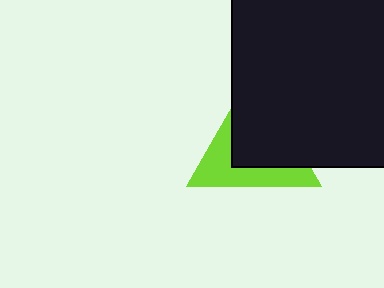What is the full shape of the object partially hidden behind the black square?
The partially hidden object is a lime triangle.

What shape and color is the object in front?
The object in front is a black square.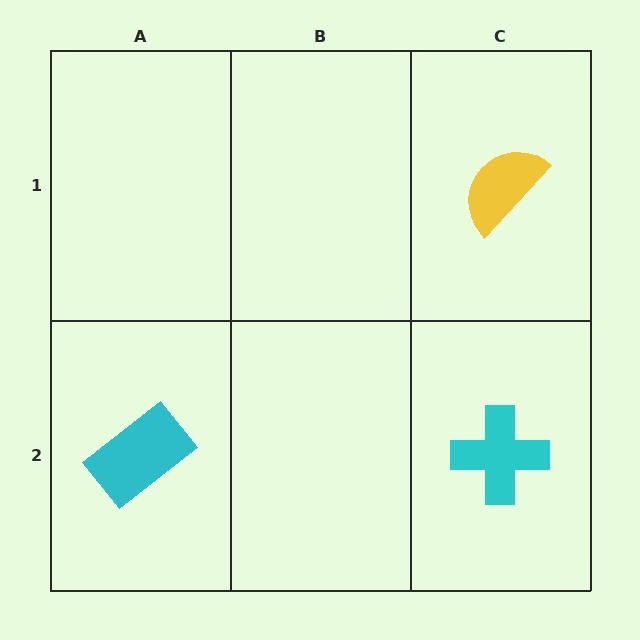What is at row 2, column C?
A cyan cross.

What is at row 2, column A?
A cyan rectangle.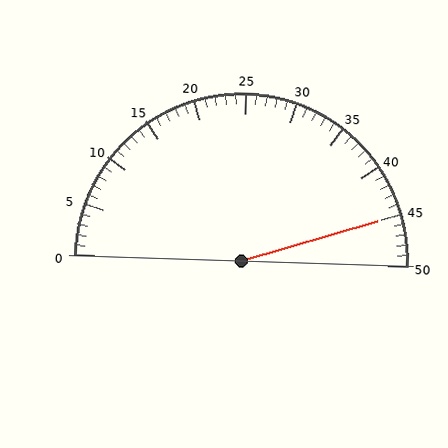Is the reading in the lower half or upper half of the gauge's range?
The reading is in the upper half of the range (0 to 50).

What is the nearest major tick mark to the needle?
The nearest major tick mark is 45.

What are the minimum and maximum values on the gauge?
The gauge ranges from 0 to 50.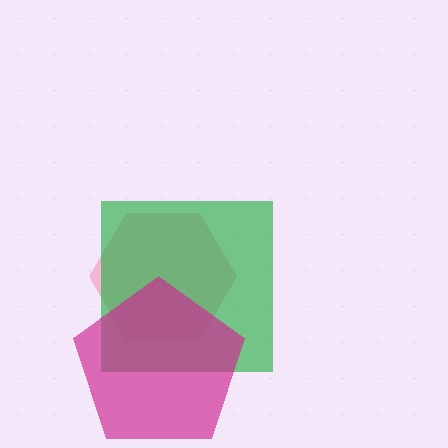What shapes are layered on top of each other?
The layered shapes are: a pink hexagon, a green square, a magenta pentagon.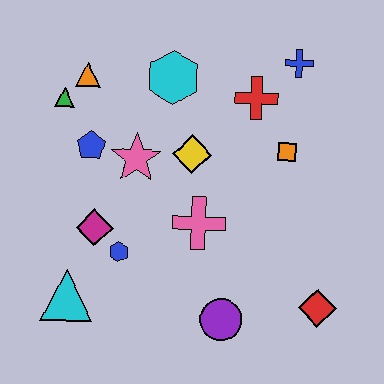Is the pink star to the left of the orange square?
Yes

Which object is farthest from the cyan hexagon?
The red diamond is farthest from the cyan hexagon.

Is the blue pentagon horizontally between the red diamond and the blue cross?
No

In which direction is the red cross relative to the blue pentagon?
The red cross is to the right of the blue pentagon.